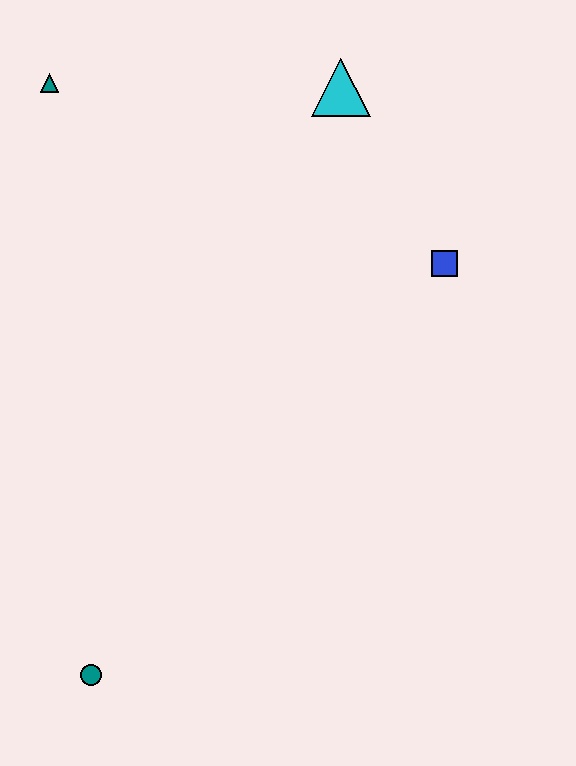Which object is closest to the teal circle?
The blue square is closest to the teal circle.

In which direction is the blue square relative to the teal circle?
The blue square is above the teal circle.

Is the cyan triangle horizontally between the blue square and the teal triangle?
Yes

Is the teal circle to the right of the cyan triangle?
No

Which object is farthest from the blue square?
The teal circle is farthest from the blue square.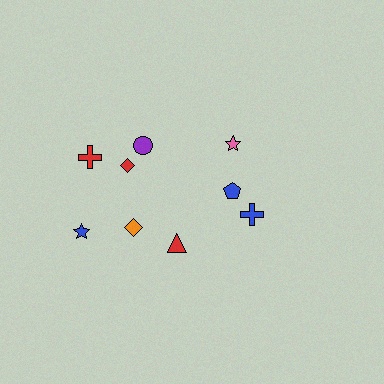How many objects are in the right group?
There are 3 objects.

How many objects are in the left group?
There are 6 objects.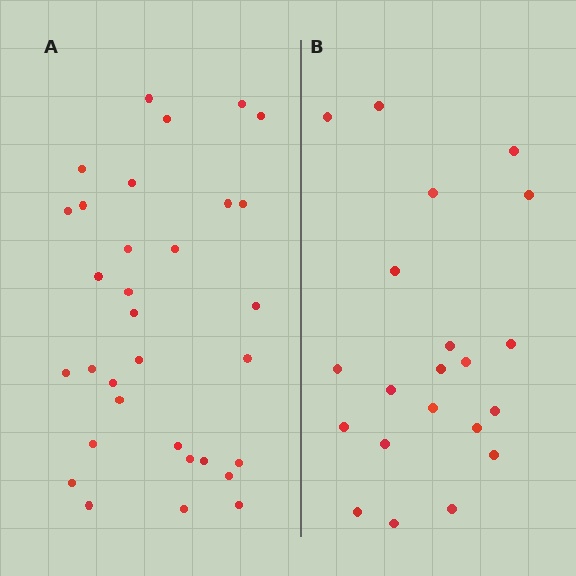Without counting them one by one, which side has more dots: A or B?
Region A (the left region) has more dots.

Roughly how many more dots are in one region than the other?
Region A has roughly 12 or so more dots than region B.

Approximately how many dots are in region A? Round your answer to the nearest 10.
About 30 dots. (The exact count is 32, which rounds to 30.)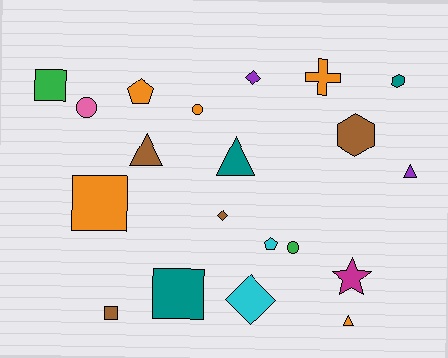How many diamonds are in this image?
There are 3 diamonds.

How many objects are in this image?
There are 20 objects.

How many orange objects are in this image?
There are 5 orange objects.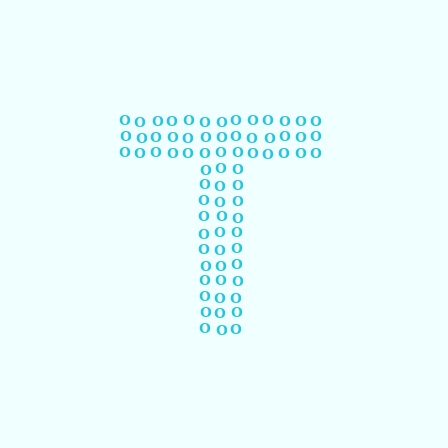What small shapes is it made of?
It is made of small letter O's.